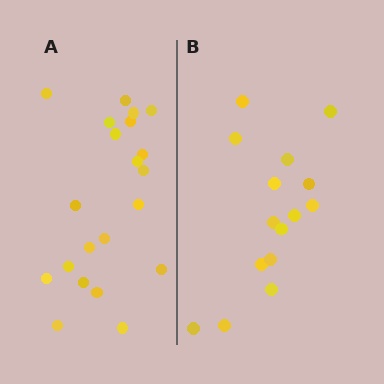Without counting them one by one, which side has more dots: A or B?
Region A (the left region) has more dots.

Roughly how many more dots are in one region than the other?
Region A has about 6 more dots than region B.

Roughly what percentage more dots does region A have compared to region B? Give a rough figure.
About 40% more.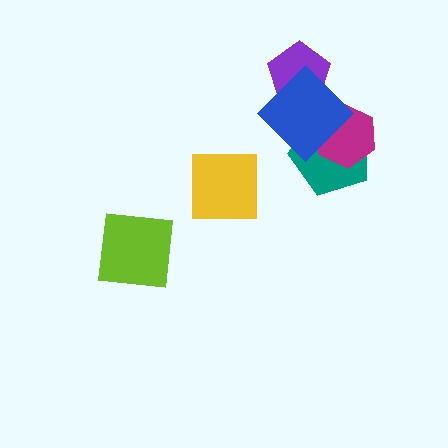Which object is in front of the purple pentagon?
The blue diamond is in front of the purple pentagon.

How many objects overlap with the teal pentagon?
2 objects overlap with the teal pentagon.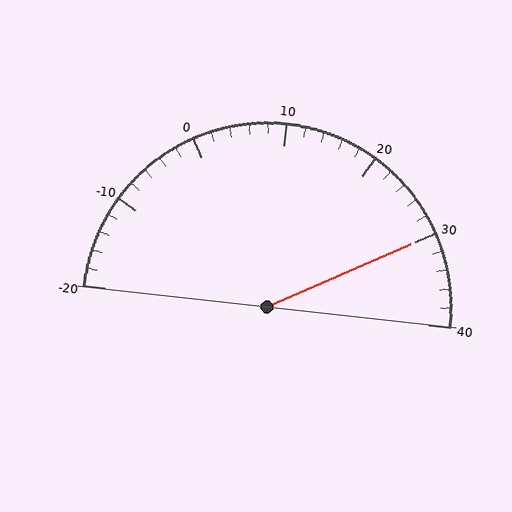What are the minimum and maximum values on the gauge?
The gauge ranges from -20 to 40.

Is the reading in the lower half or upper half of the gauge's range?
The reading is in the upper half of the range (-20 to 40).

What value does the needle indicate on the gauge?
The needle indicates approximately 30.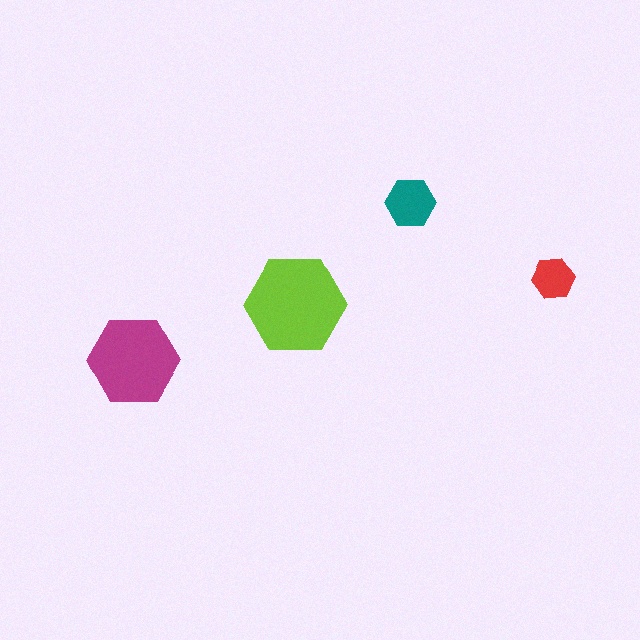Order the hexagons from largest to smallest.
the lime one, the magenta one, the teal one, the red one.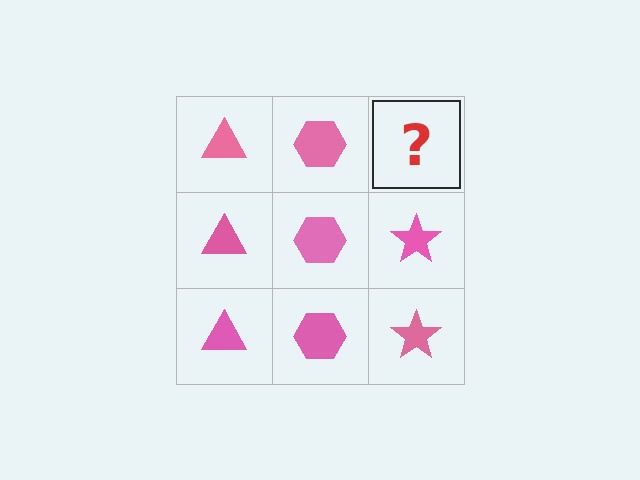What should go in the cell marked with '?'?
The missing cell should contain a pink star.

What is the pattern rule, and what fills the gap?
The rule is that each column has a consistent shape. The gap should be filled with a pink star.